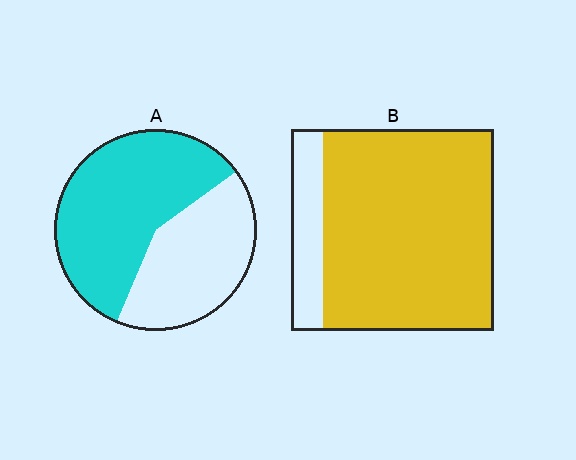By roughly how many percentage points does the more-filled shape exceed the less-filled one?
By roughly 25 percentage points (B over A).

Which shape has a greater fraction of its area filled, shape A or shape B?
Shape B.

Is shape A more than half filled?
Yes.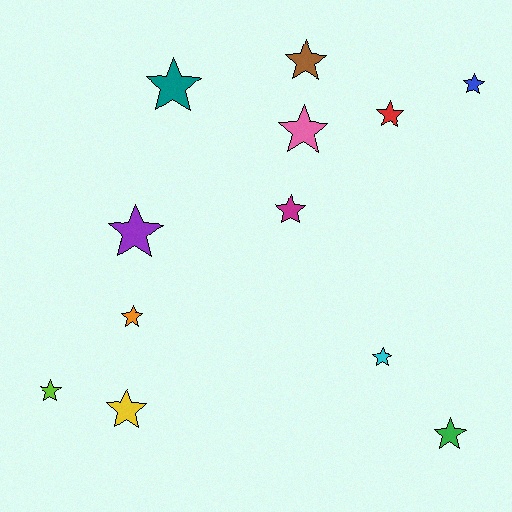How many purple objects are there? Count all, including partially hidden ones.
There is 1 purple object.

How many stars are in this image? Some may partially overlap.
There are 12 stars.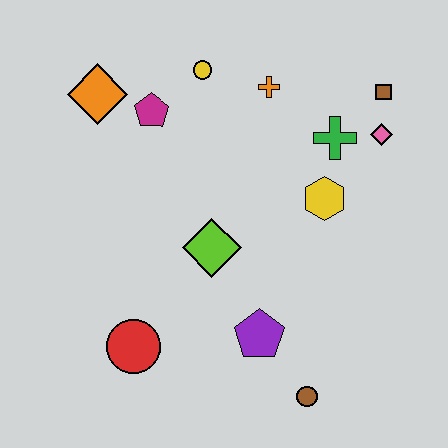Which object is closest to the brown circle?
The purple pentagon is closest to the brown circle.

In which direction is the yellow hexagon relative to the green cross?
The yellow hexagon is below the green cross.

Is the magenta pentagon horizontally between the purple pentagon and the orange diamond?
Yes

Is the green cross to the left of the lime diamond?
No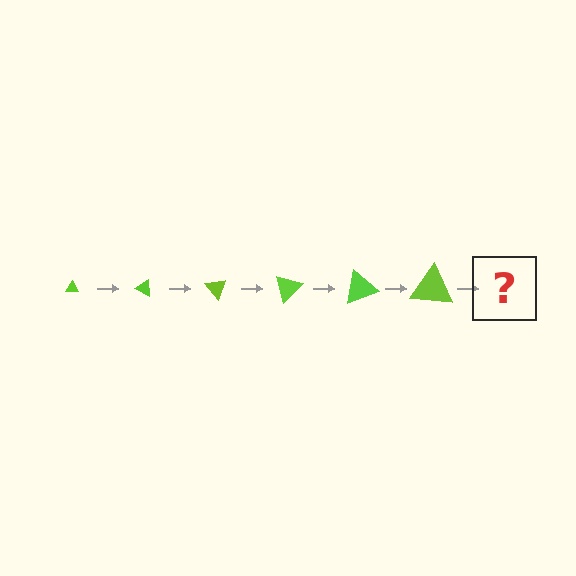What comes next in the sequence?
The next element should be a triangle, larger than the previous one and rotated 150 degrees from the start.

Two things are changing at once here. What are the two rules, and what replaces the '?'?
The two rules are that the triangle grows larger each step and it rotates 25 degrees each step. The '?' should be a triangle, larger than the previous one and rotated 150 degrees from the start.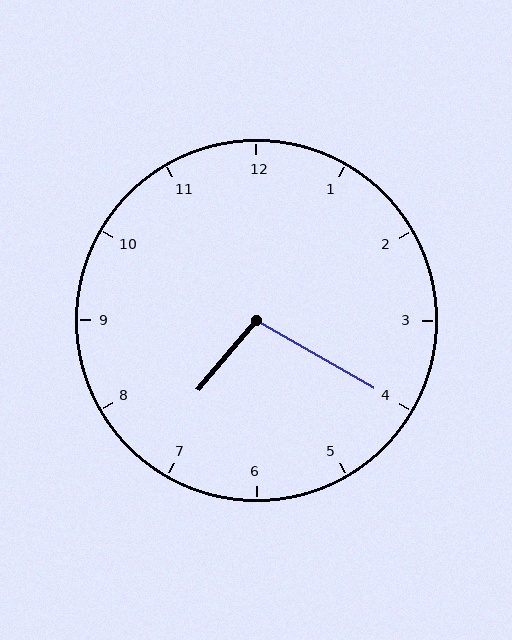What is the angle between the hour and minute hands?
Approximately 100 degrees.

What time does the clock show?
7:20.